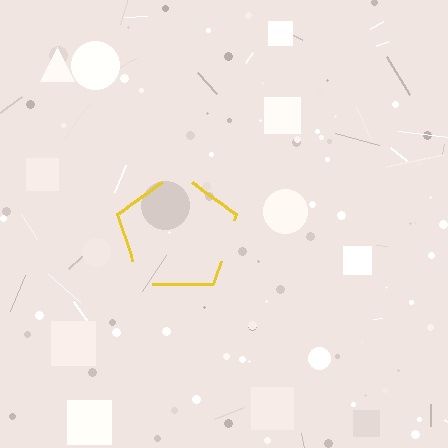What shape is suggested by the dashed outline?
The dashed outline suggests a pentagon.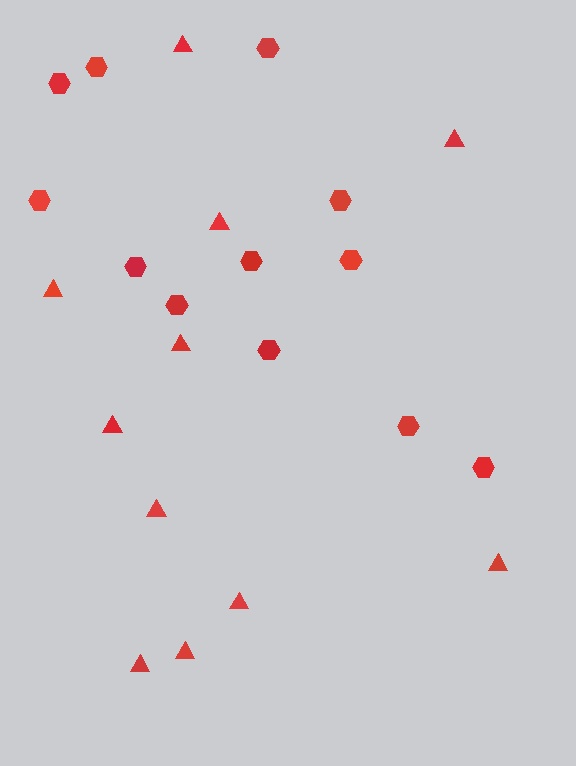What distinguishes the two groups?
There are 2 groups: one group of hexagons (12) and one group of triangles (11).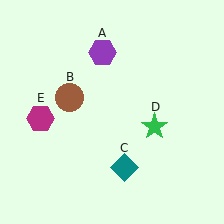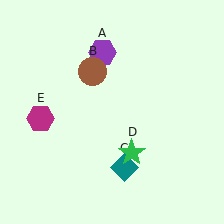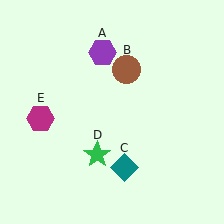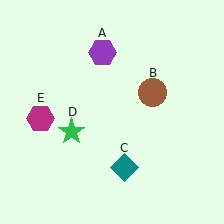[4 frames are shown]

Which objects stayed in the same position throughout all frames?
Purple hexagon (object A) and teal diamond (object C) and magenta hexagon (object E) remained stationary.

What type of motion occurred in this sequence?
The brown circle (object B), green star (object D) rotated clockwise around the center of the scene.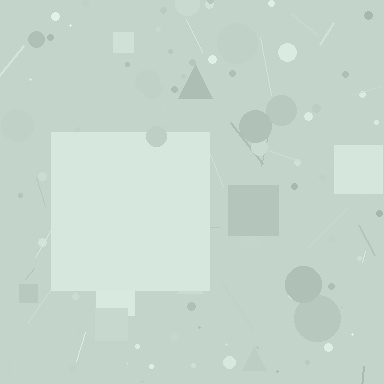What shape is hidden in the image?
A square is hidden in the image.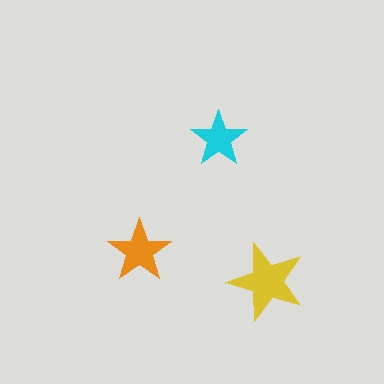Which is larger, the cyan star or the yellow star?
The yellow one.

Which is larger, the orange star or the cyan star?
The orange one.